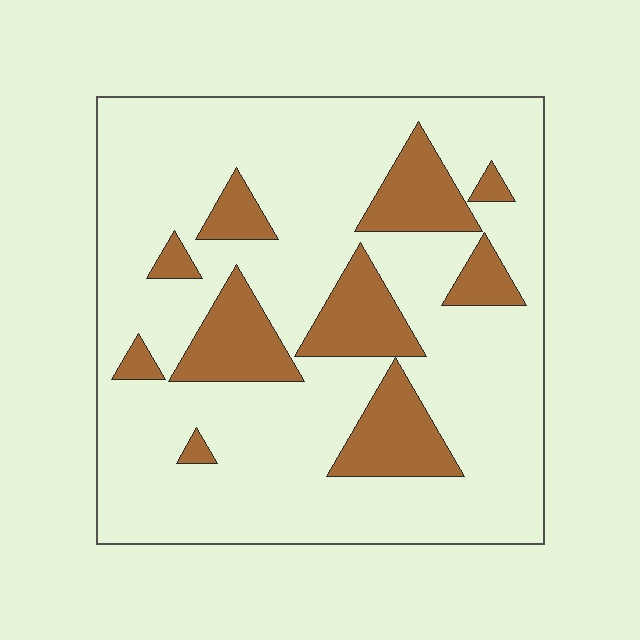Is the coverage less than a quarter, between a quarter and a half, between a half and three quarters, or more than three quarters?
Less than a quarter.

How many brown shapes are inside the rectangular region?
10.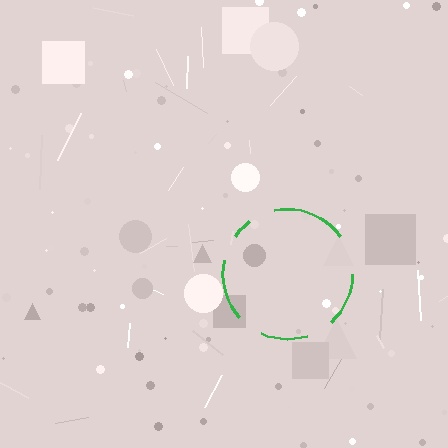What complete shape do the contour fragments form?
The contour fragments form a circle.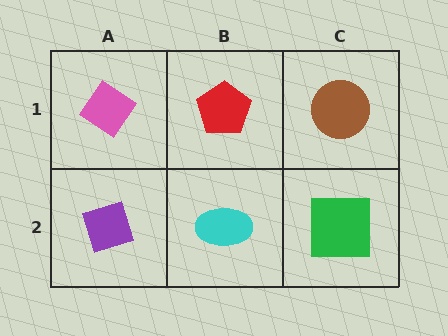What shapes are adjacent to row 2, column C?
A brown circle (row 1, column C), a cyan ellipse (row 2, column B).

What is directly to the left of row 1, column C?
A red pentagon.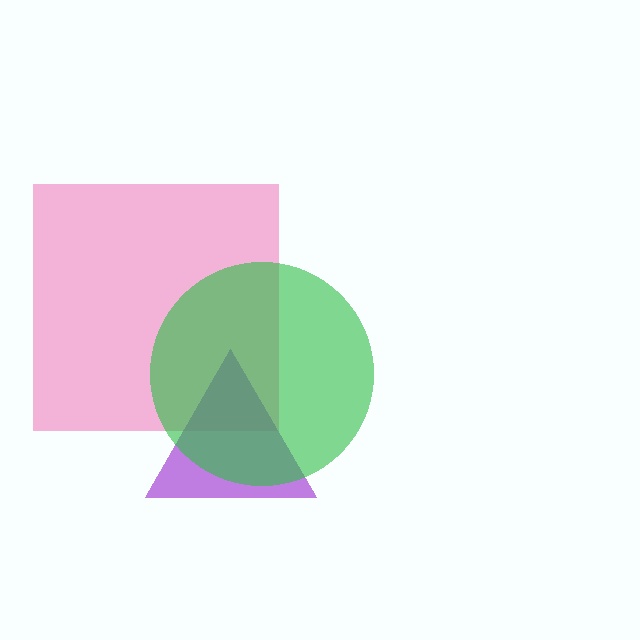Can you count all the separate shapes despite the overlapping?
Yes, there are 3 separate shapes.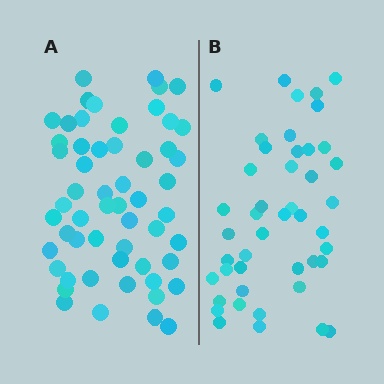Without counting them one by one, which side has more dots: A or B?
Region A (the left region) has more dots.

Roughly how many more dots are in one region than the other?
Region A has roughly 12 or so more dots than region B.